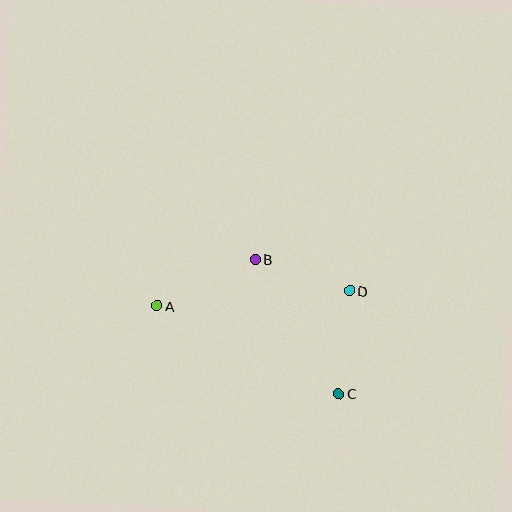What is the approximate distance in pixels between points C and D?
The distance between C and D is approximately 103 pixels.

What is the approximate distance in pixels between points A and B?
The distance between A and B is approximately 108 pixels.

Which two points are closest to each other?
Points B and D are closest to each other.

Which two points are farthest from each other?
Points A and C are farthest from each other.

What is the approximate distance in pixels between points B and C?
The distance between B and C is approximately 158 pixels.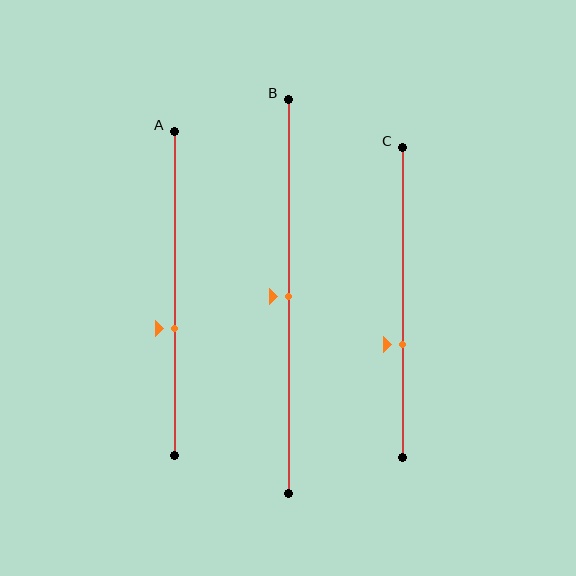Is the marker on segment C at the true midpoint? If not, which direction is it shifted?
No, the marker on segment C is shifted downward by about 13% of the segment length.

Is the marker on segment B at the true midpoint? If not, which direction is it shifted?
Yes, the marker on segment B is at the true midpoint.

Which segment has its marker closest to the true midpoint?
Segment B has its marker closest to the true midpoint.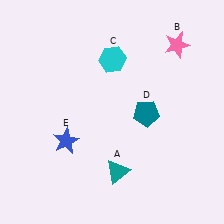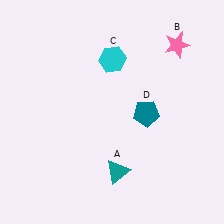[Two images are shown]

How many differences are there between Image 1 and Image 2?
There is 1 difference between the two images.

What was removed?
The blue star (E) was removed in Image 2.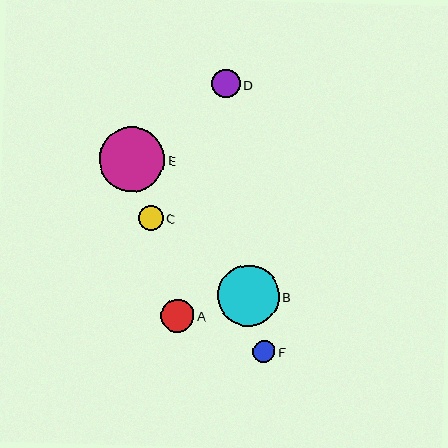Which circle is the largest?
Circle E is the largest with a size of approximately 65 pixels.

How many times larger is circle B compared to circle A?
Circle B is approximately 1.9 times the size of circle A.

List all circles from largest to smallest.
From largest to smallest: E, B, A, D, C, F.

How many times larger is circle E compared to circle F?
Circle E is approximately 2.9 times the size of circle F.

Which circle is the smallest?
Circle F is the smallest with a size of approximately 22 pixels.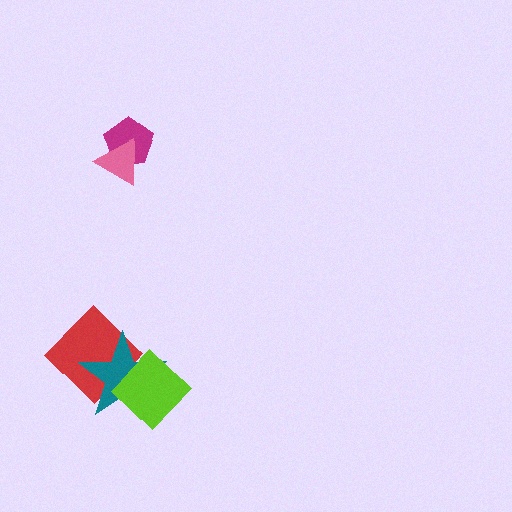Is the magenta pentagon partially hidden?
Yes, it is partially covered by another shape.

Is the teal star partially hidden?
Yes, it is partially covered by another shape.